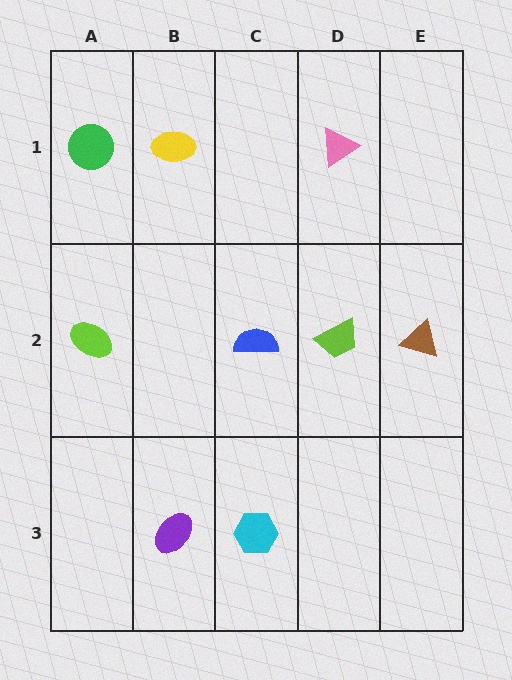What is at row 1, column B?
A yellow ellipse.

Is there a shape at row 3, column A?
No, that cell is empty.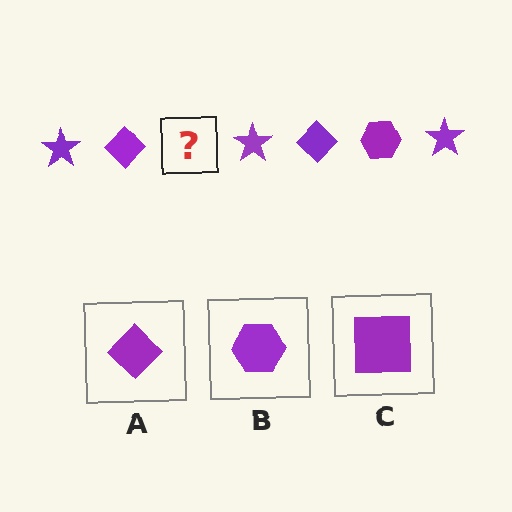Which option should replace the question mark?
Option B.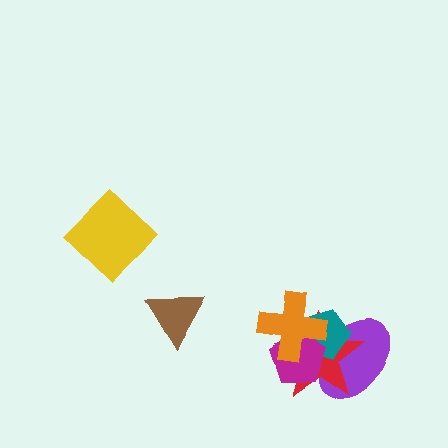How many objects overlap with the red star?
4 objects overlap with the red star.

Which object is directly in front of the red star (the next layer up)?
The teal pentagon is directly in front of the red star.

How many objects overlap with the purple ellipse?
4 objects overlap with the purple ellipse.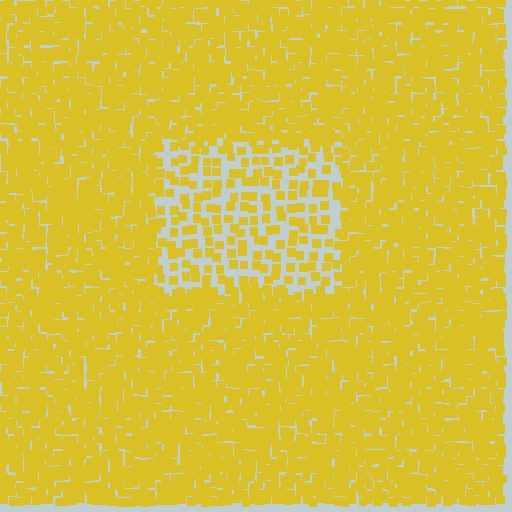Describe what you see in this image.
The image contains small yellow elements arranged at two different densities. A rectangle-shaped region is visible where the elements are less densely packed than the surrounding area.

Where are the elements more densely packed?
The elements are more densely packed outside the rectangle boundary.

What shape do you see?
I see a rectangle.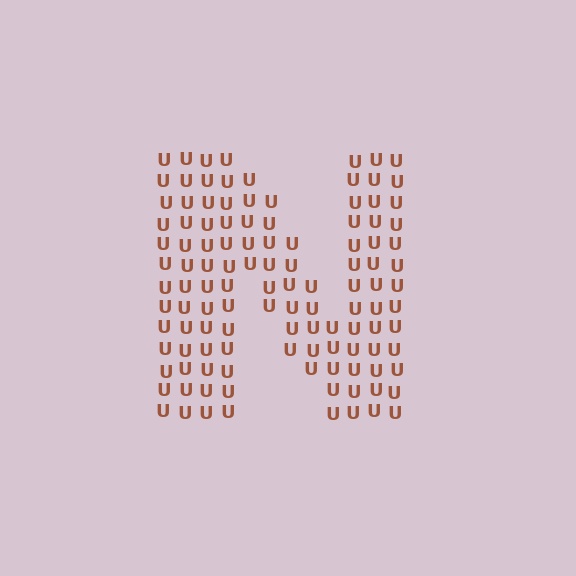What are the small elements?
The small elements are letter U's.